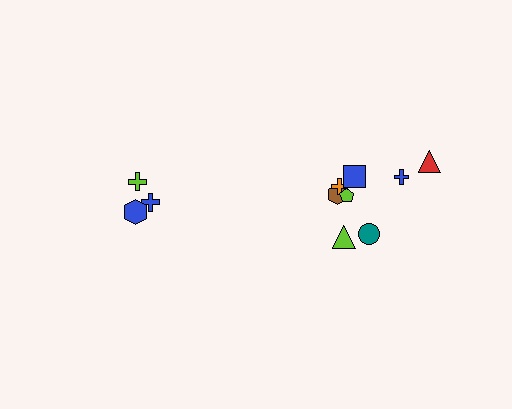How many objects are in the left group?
There are 3 objects.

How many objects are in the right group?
There are 8 objects.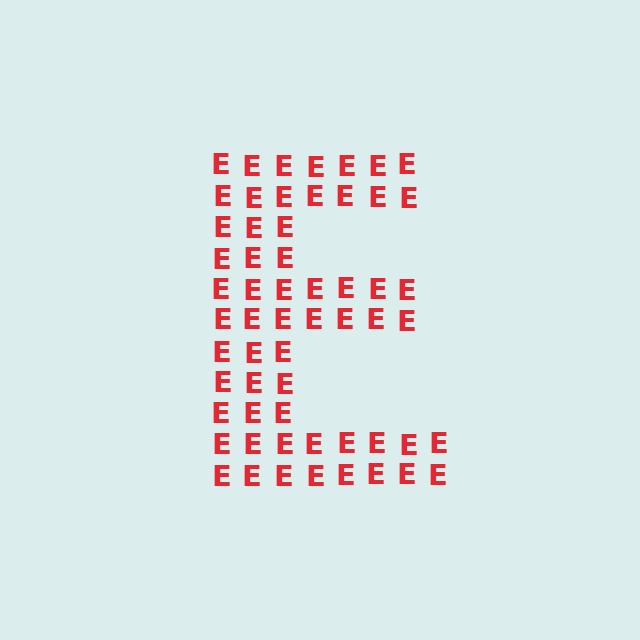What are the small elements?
The small elements are letter E's.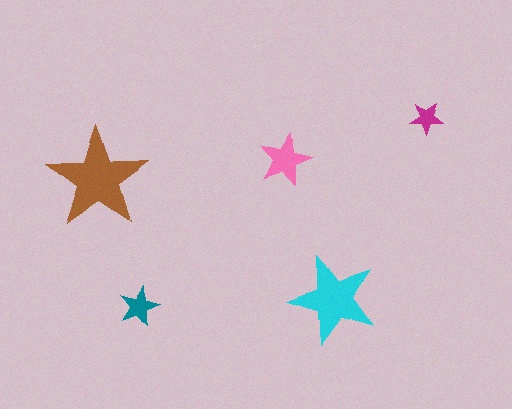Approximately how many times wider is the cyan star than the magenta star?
About 2.5 times wider.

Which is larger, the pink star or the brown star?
The brown one.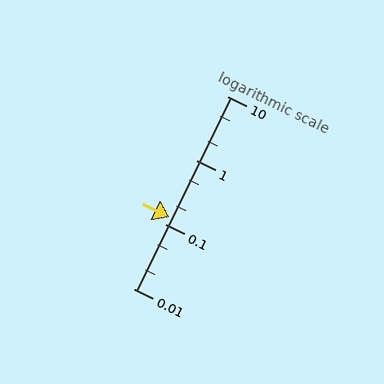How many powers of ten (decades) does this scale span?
The scale spans 3 decades, from 0.01 to 10.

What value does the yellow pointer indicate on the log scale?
The pointer indicates approximately 0.13.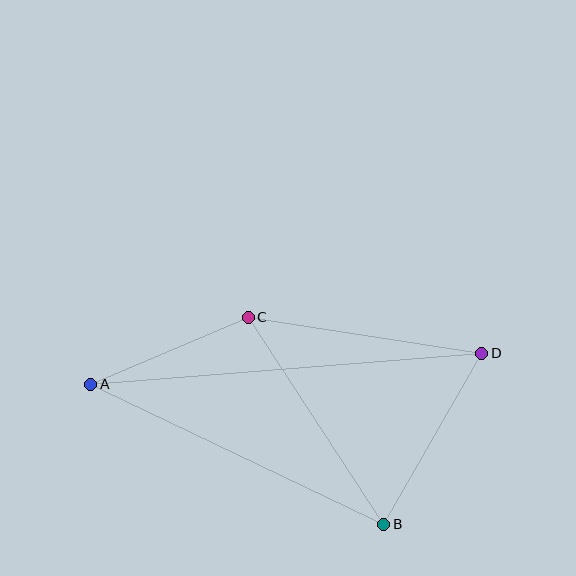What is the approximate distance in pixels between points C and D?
The distance between C and D is approximately 236 pixels.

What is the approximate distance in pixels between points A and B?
The distance between A and B is approximately 324 pixels.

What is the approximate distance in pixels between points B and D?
The distance between B and D is approximately 197 pixels.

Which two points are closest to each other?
Points A and C are closest to each other.